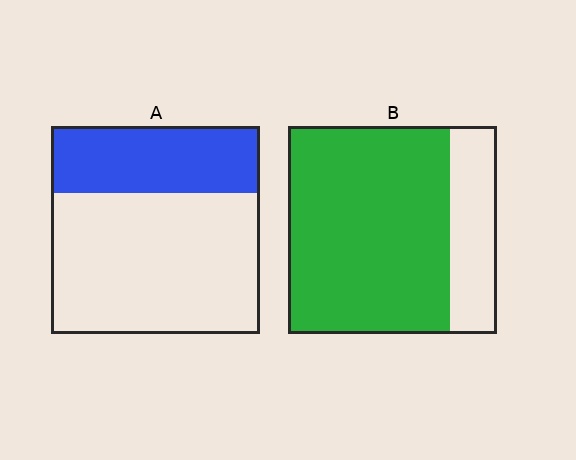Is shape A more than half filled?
No.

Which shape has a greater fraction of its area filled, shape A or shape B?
Shape B.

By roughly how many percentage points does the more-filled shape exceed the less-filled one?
By roughly 45 percentage points (B over A).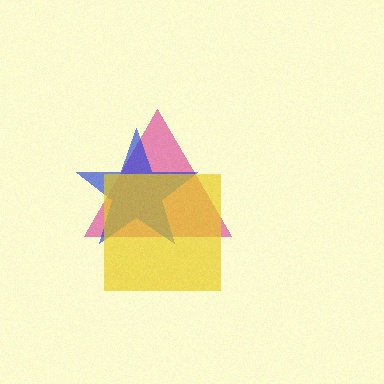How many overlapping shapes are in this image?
There are 3 overlapping shapes in the image.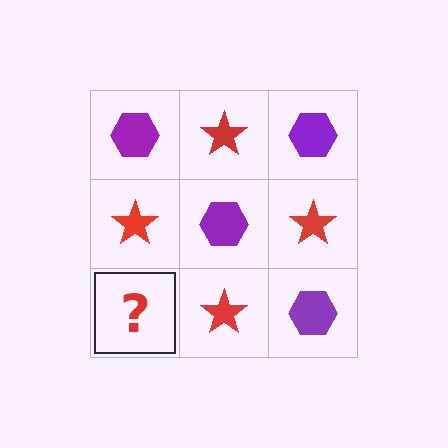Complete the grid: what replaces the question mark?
The question mark should be replaced with a purple hexagon.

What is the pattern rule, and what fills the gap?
The rule is that it alternates purple hexagon and red star in a checkerboard pattern. The gap should be filled with a purple hexagon.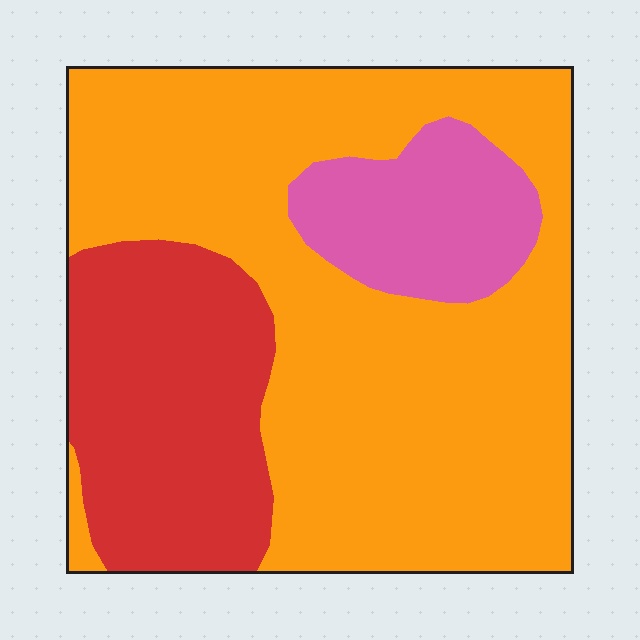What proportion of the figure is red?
Red covers 24% of the figure.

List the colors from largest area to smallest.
From largest to smallest: orange, red, pink.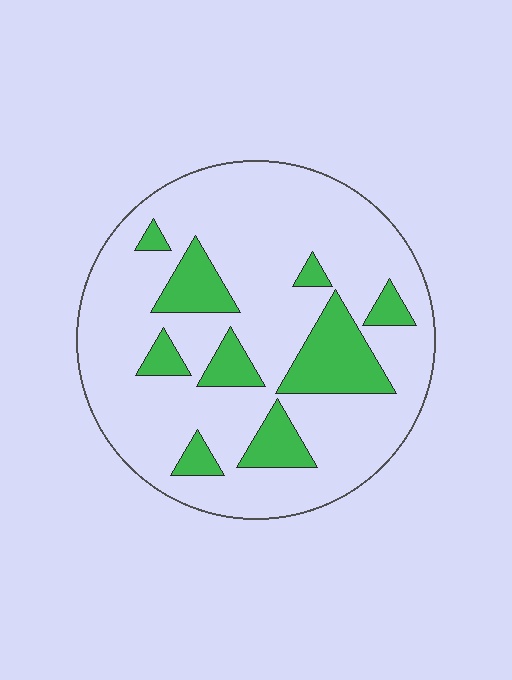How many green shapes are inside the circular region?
9.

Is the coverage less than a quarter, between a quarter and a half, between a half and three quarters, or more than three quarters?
Less than a quarter.